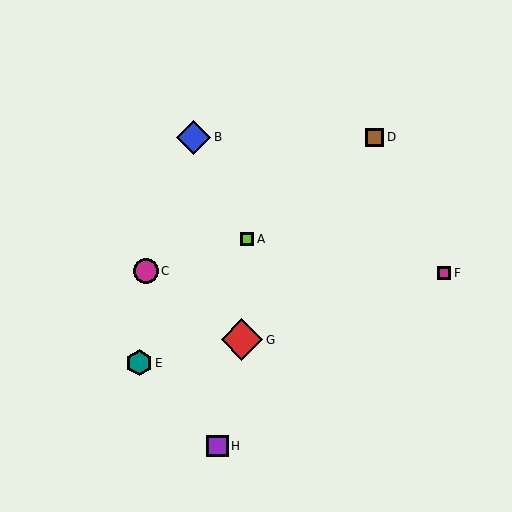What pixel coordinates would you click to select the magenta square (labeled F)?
Click at (444, 273) to select the magenta square F.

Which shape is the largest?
The red diamond (labeled G) is the largest.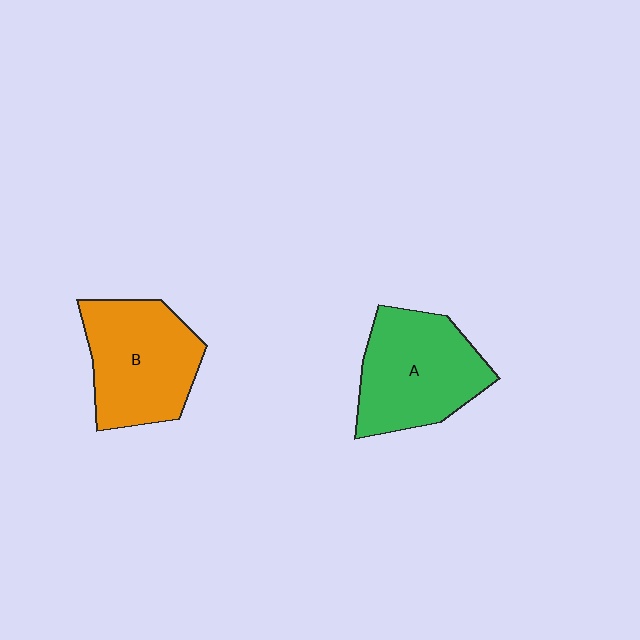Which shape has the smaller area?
Shape B (orange).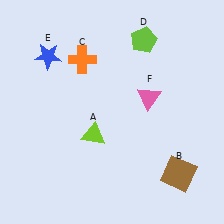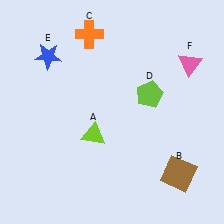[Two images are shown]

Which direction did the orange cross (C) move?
The orange cross (C) moved up.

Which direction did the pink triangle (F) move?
The pink triangle (F) moved right.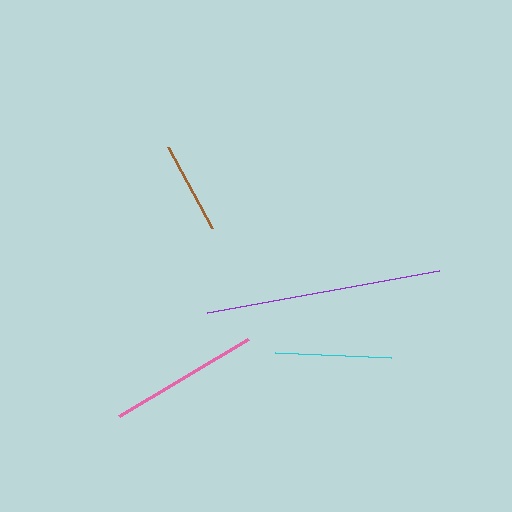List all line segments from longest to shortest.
From longest to shortest: purple, pink, cyan, brown.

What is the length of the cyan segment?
The cyan segment is approximately 116 pixels long.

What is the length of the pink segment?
The pink segment is approximately 150 pixels long.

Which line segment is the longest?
The purple line is the longest at approximately 236 pixels.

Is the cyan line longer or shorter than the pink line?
The pink line is longer than the cyan line.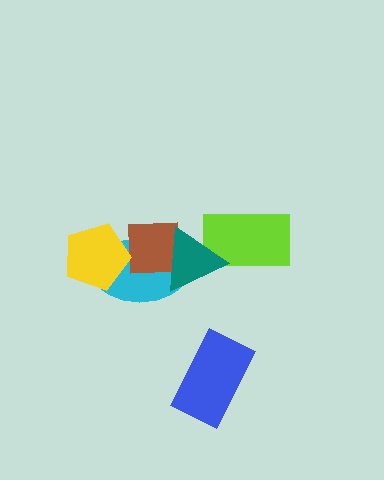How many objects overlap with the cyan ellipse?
3 objects overlap with the cyan ellipse.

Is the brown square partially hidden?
Yes, it is partially covered by another shape.